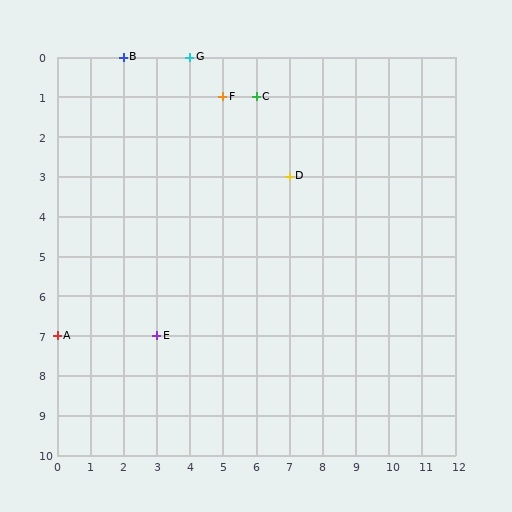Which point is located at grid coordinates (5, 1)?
Point F is at (5, 1).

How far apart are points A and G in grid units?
Points A and G are 4 columns and 7 rows apart (about 8.1 grid units diagonally).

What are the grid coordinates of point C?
Point C is at grid coordinates (6, 1).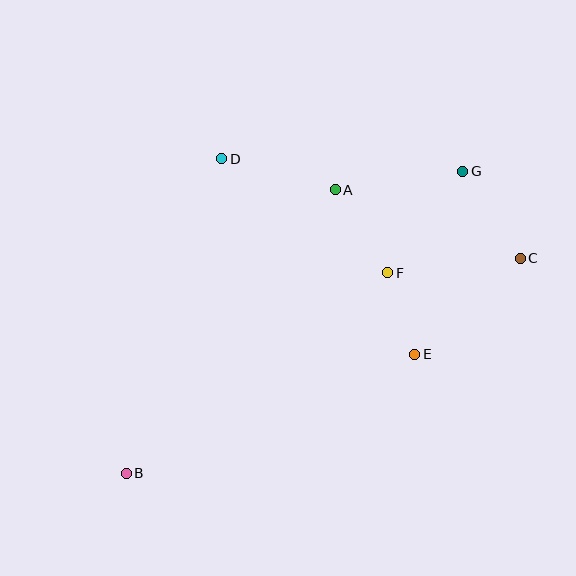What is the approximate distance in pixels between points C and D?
The distance between C and D is approximately 315 pixels.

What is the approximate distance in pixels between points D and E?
The distance between D and E is approximately 275 pixels.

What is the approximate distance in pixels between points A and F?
The distance between A and F is approximately 98 pixels.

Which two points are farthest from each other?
Points B and G are farthest from each other.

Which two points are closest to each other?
Points E and F are closest to each other.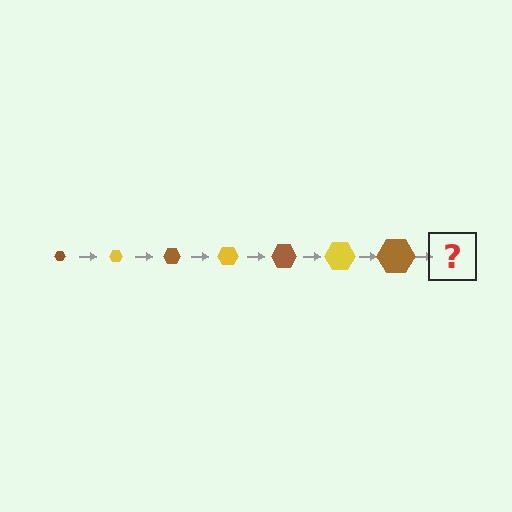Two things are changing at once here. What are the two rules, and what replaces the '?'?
The two rules are that the hexagon grows larger each step and the color cycles through brown and yellow. The '?' should be a yellow hexagon, larger than the previous one.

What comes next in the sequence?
The next element should be a yellow hexagon, larger than the previous one.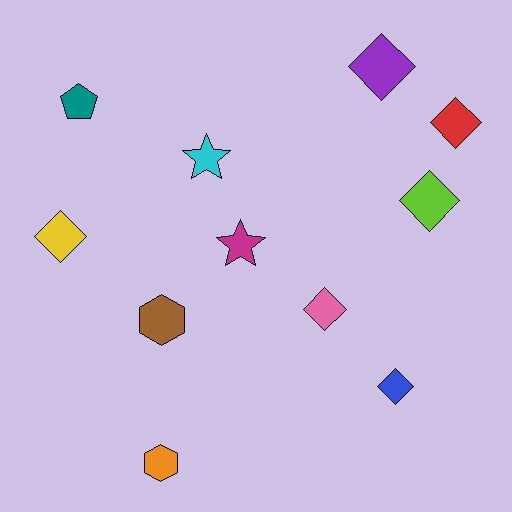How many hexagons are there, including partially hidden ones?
There are 2 hexagons.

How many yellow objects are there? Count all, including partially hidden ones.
There is 1 yellow object.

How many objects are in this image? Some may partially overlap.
There are 11 objects.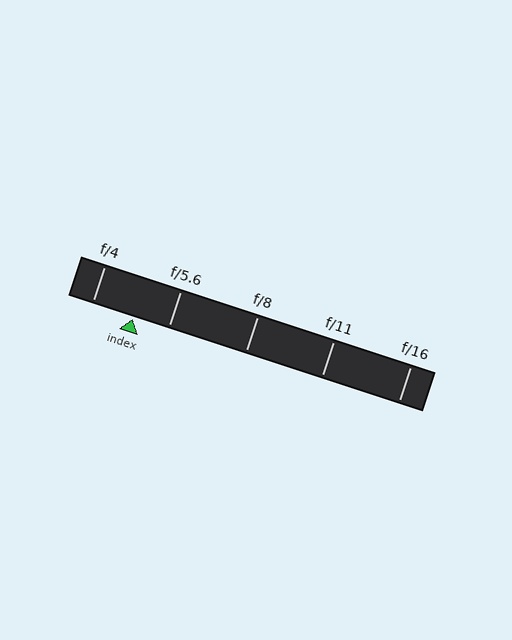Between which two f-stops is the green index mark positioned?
The index mark is between f/4 and f/5.6.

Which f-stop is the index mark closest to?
The index mark is closest to f/5.6.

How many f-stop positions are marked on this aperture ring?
There are 5 f-stop positions marked.